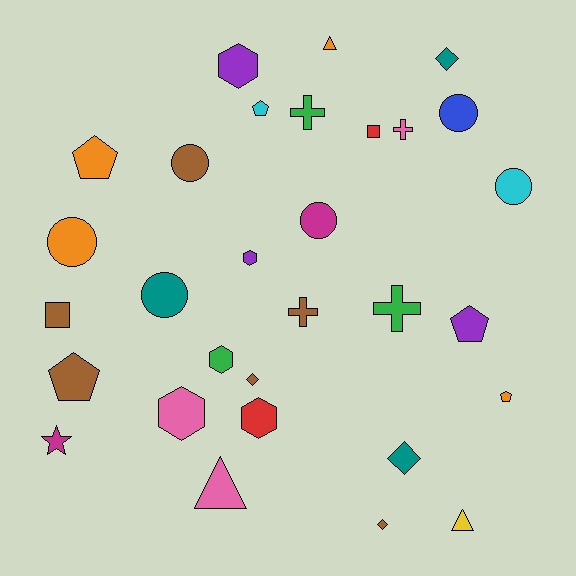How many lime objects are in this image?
There are no lime objects.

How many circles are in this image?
There are 6 circles.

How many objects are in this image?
There are 30 objects.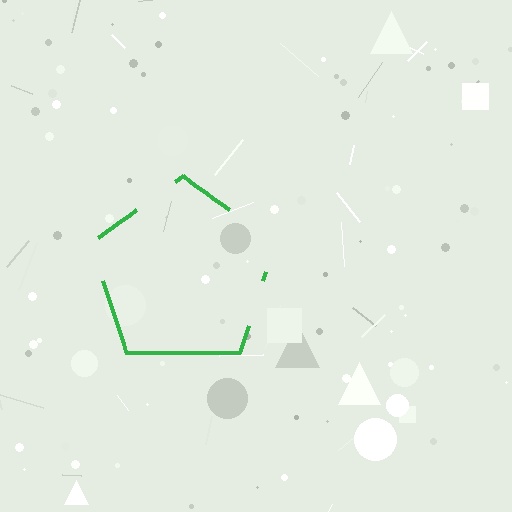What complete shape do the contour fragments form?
The contour fragments form a pentagon.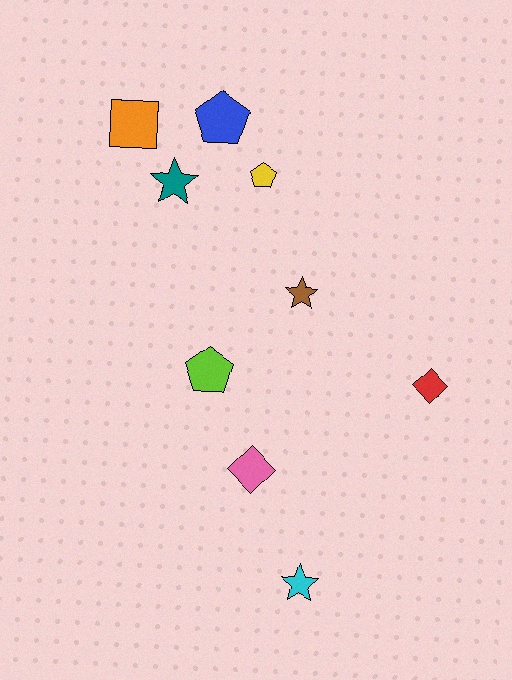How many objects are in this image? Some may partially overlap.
There are 9 objects.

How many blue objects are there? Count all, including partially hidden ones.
There is 1 blue object.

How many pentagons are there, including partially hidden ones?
There are 3 pentagons.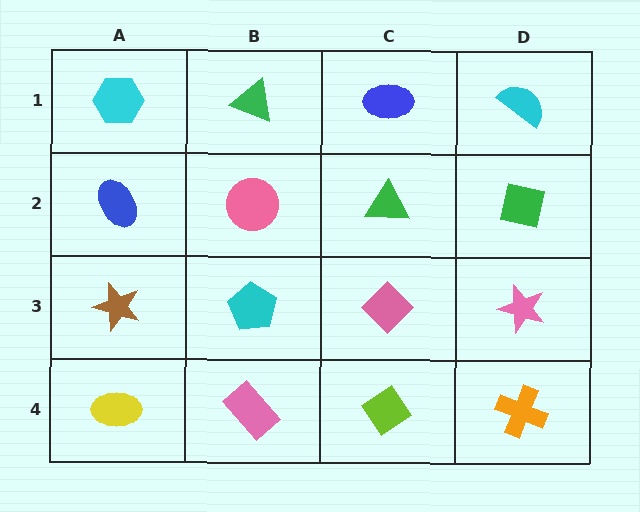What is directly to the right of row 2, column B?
A green triangle.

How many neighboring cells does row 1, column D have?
2.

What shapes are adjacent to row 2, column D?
A cyan semicircle (row 1, column D), a pink star (row 3, column D), a green triangle (row 2, column C).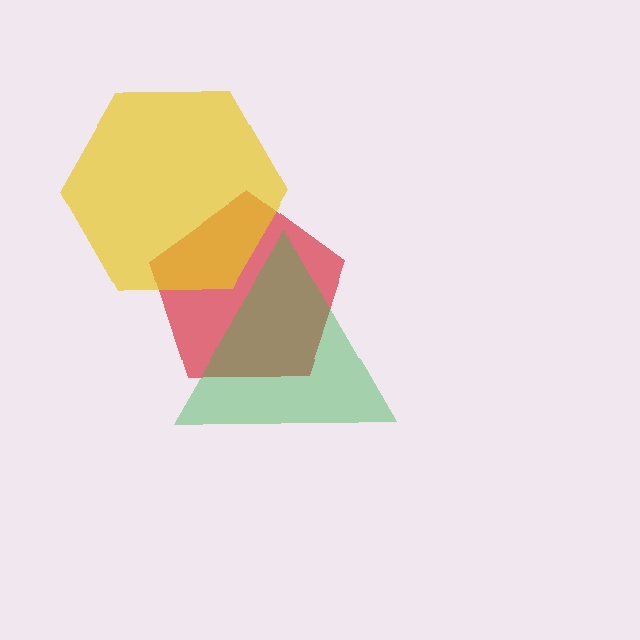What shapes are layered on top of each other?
The layered shapes are: a red pentagon, a yellow hexagon, a green triangle.